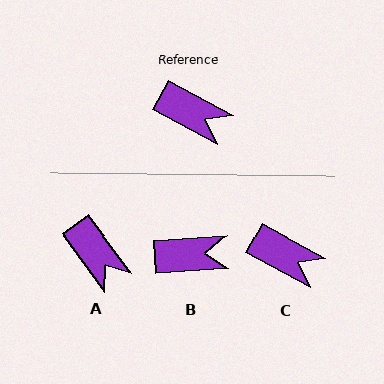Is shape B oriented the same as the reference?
No, it is off by about 32 degrees.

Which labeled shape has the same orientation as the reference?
C.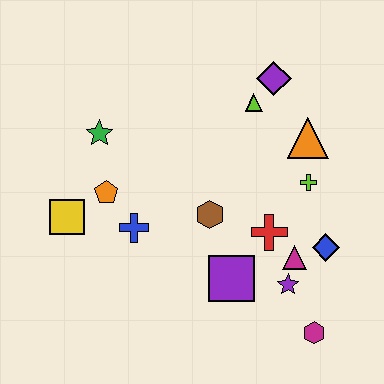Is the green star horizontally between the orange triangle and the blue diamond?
No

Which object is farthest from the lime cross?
The yellow square is farthest from the lime cross.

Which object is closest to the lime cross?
The orange triangle is closest to the lime cross.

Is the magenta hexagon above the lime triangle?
No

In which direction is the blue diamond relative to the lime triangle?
The blue diamond is below the lime triangle.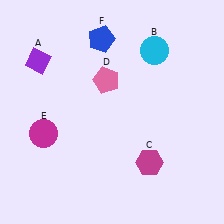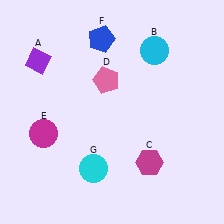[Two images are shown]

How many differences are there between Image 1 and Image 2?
There is 1 difference between the two images.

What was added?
A cyan circle (G) was added in Image 2.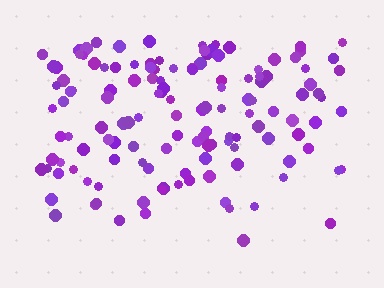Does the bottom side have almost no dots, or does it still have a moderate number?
Still a moderate number, just noticeably fewer than the top.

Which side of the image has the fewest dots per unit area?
The bottom.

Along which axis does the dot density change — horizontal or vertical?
Vertical.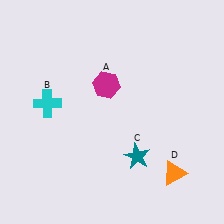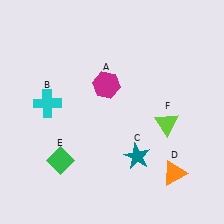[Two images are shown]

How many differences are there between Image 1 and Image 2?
There are 2 differences between the two images.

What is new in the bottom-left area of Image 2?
A green diamond (E) was added in the bottom-left area of Image 2.